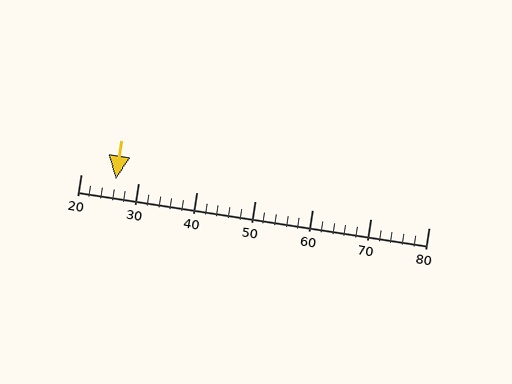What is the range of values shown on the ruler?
The ruler shows values from 20 to 80.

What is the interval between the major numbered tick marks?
The major tick marks are spaced 10 units apart.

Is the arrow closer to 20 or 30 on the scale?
The arrow is closer to 30.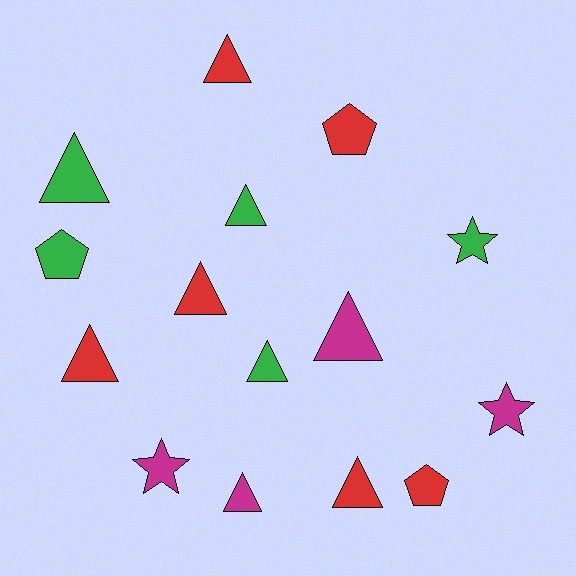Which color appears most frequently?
Red, with 6 objects.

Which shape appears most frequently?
Triangle, with 9 objects.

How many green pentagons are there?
There is 1 green pentagon.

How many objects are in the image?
There are 15 objects.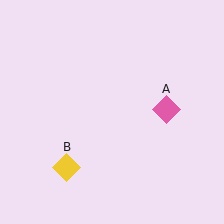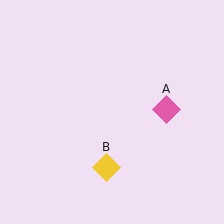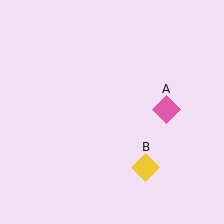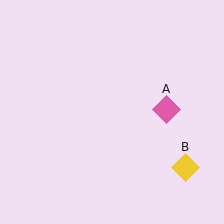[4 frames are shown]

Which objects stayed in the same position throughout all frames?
Pink diamond (object A) remained stationary.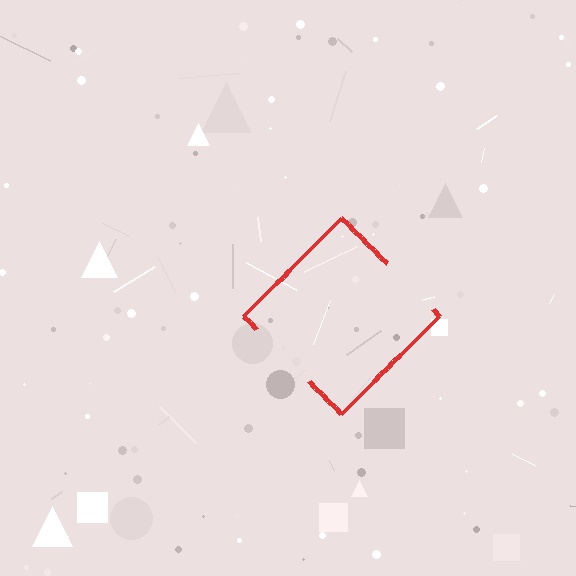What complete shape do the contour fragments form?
The contour fragments form a diamond.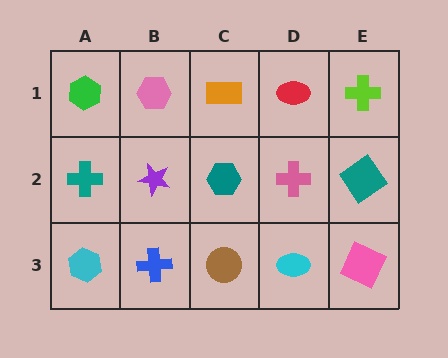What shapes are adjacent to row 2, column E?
A lime cross (row 1, column E), a pink square (row 3, column E), a pink cross (row 2, column D).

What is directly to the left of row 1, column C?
A pink hexagon.